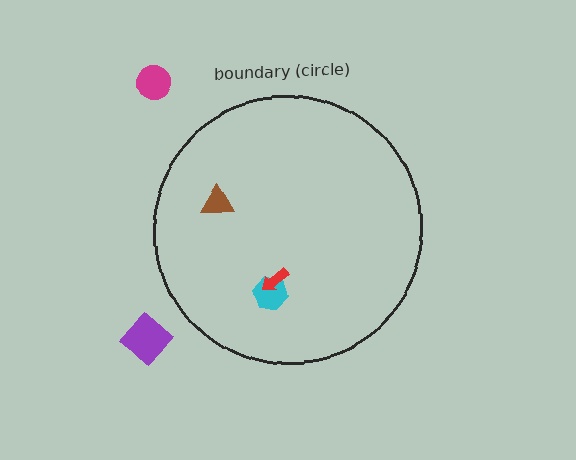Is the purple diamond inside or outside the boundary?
Outside.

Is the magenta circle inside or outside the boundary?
Outside.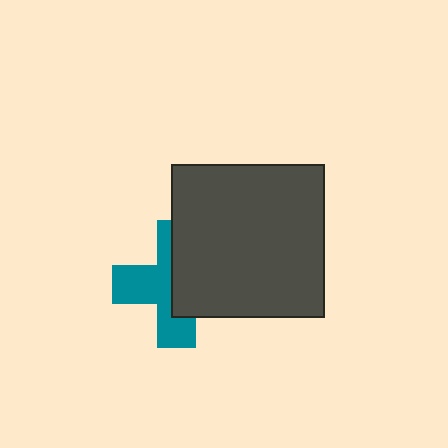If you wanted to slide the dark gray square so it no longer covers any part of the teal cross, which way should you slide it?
Slide it right — that is the most direct way to separate the two shapes.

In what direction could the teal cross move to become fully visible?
The teal cross could move left. That would shift it out from behind the dark gray square entirely.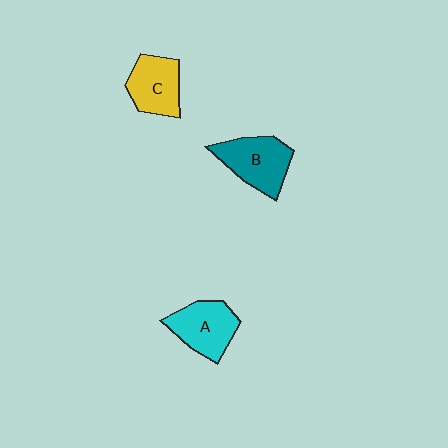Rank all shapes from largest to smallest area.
From largest to smallest: B (teal), A (cyan), C (yellow).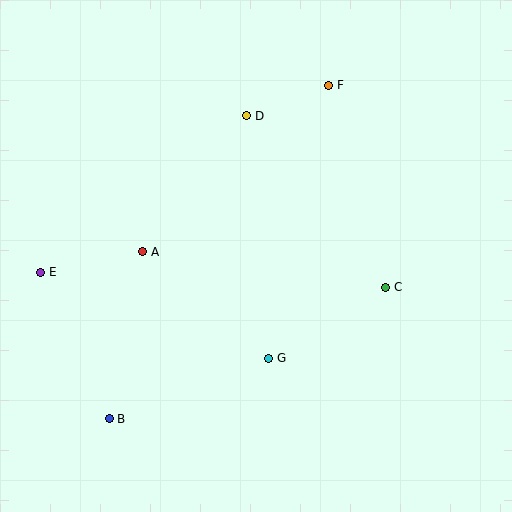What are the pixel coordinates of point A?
Point A is at (143, 252).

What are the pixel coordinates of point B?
Point B is at (109, 419).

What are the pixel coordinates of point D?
Point D is at (247, 116).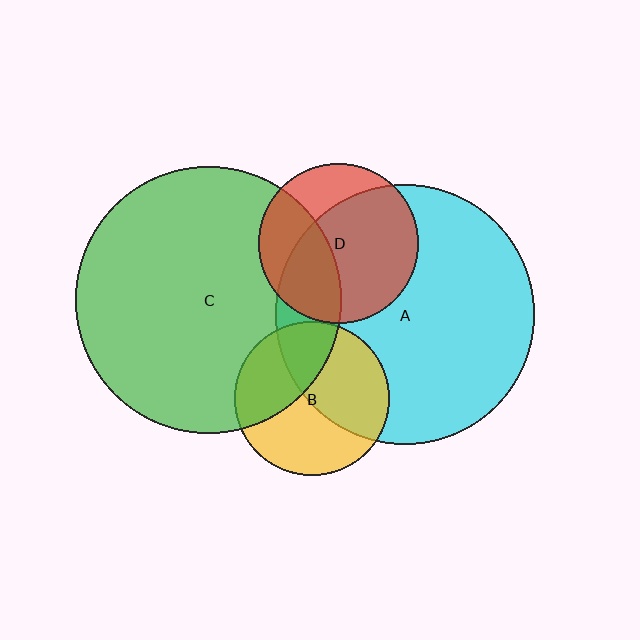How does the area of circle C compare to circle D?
Approximately 2.8 times.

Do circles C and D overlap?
Yes.